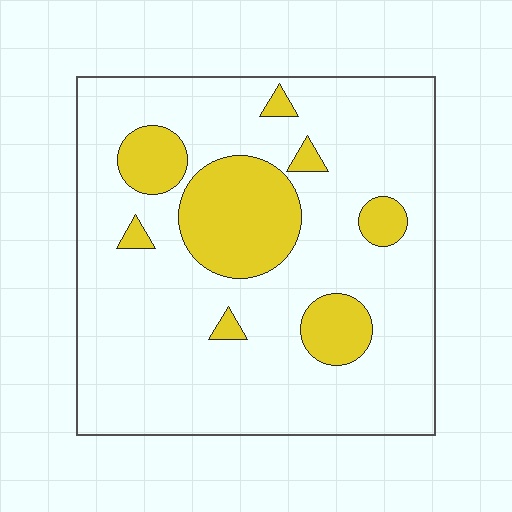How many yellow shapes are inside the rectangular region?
8.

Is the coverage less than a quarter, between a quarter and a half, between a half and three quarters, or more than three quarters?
Less than a quarter.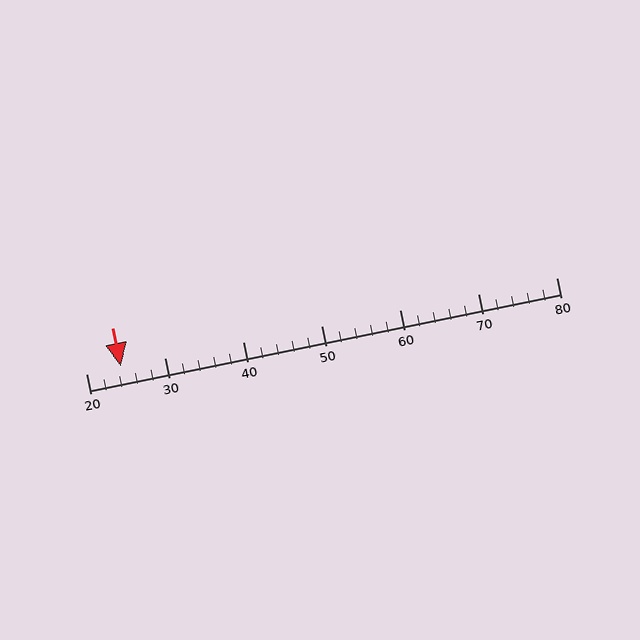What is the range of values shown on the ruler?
The ruler shows values from 20 to 80.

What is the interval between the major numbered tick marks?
The major tick marks are spaced 10 units apart.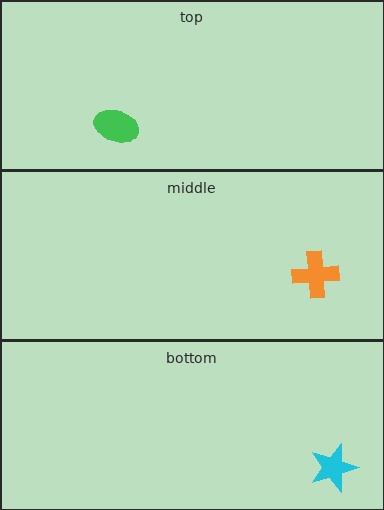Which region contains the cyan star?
The bottom region.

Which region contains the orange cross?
The middle region.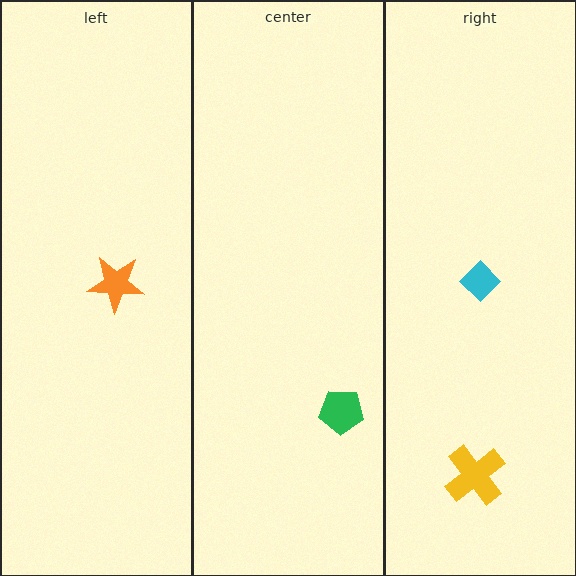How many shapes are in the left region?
1.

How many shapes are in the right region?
2.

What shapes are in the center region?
The green pentagon.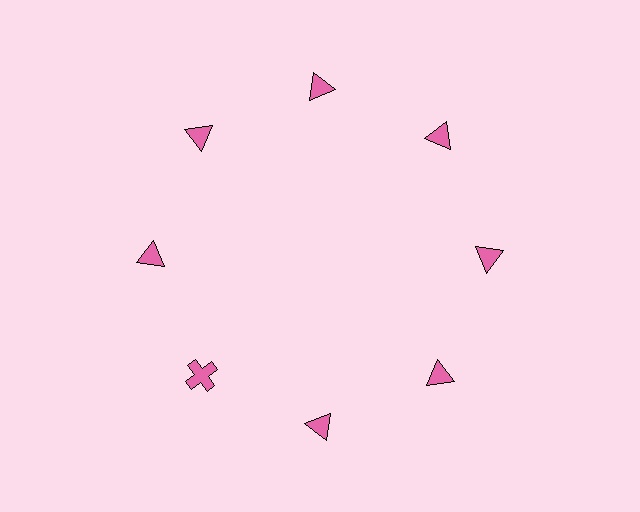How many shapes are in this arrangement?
There are 8 shapes arranged in a ring pattern.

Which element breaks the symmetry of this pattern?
The pink cross at roughly the 8 o'clock position breaks the symmetry. All other shapes are pink triangles.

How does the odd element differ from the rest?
It has a different shape: cross instead of triangle.